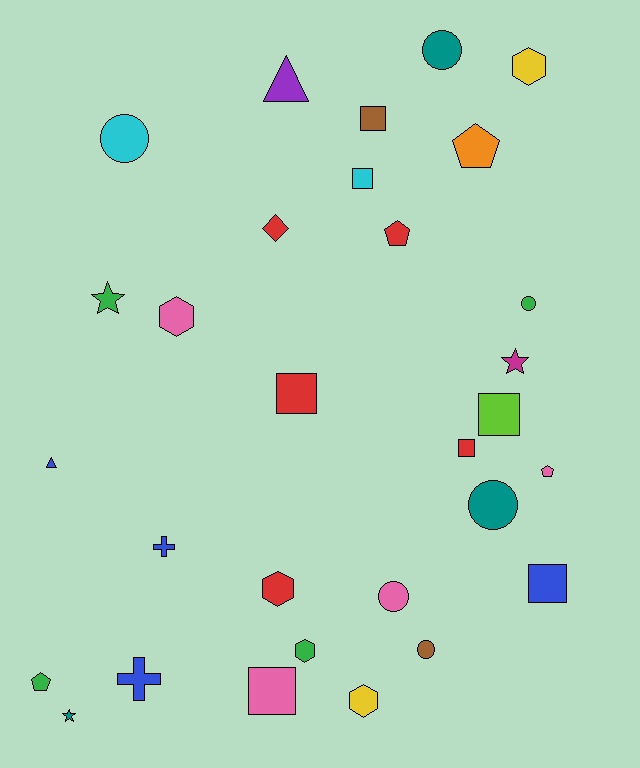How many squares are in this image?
There are 7 squares.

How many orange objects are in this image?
There is 1 orange object.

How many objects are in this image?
There are 30 objects.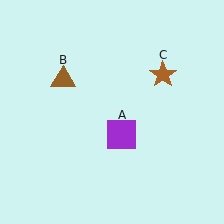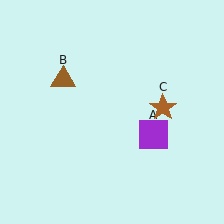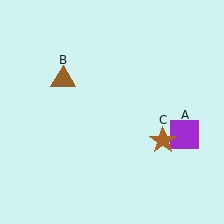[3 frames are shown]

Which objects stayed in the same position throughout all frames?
Brown triangle (object B) remained stationary.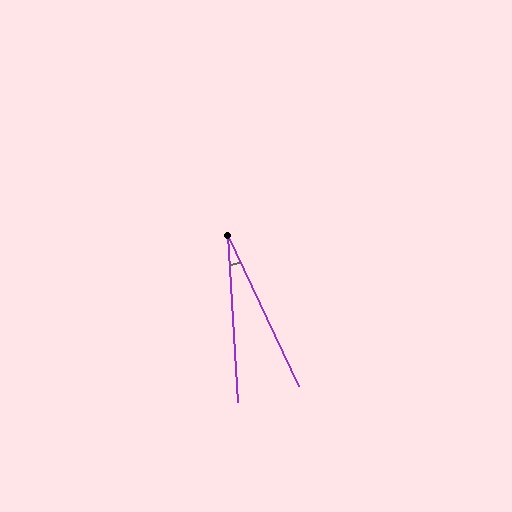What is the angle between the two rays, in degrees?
Approximately 22 degrees.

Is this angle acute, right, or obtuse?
It is acute.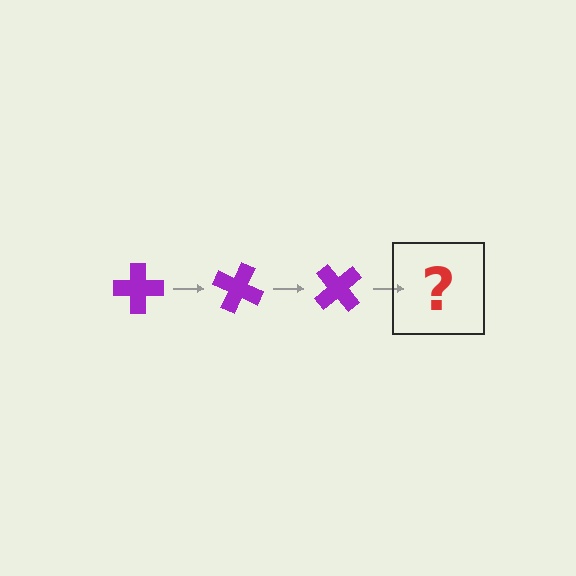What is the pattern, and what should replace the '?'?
The pattern is that the cross rotates 25 degrees each step. The '?' should be a purple cross rotated 75 degrees.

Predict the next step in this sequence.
The next step is a purple cross rotated 75 degrees.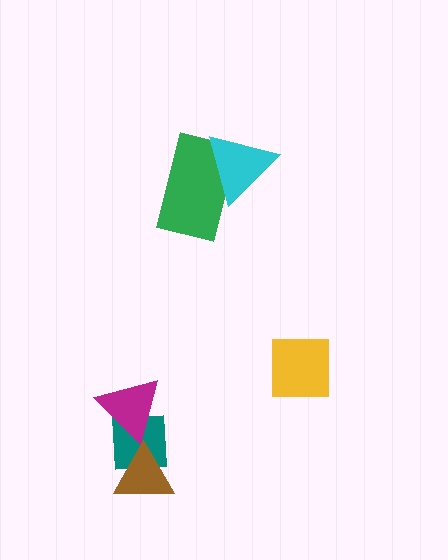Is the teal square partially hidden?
Yes, it is partially covered by another shape.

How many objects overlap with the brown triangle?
1 object overlaps with the brown triangle.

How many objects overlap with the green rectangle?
1 object overlaps with the green rectangle.